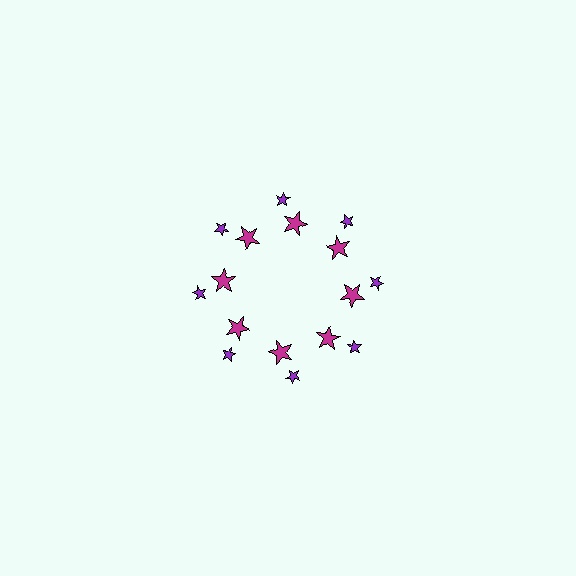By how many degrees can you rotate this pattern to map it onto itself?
The pattern maps onto itself every 45 degrees of rotation.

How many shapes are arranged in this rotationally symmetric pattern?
There are 16 shapes, arranged in 8 groups of 2.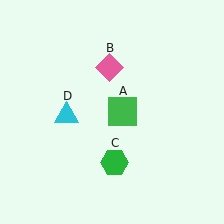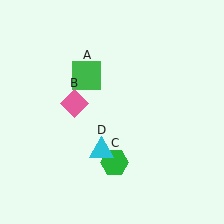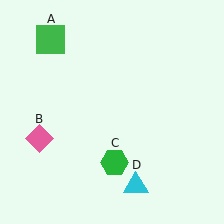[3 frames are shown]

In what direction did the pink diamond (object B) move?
The pink diamond (object B) moved down and to the left.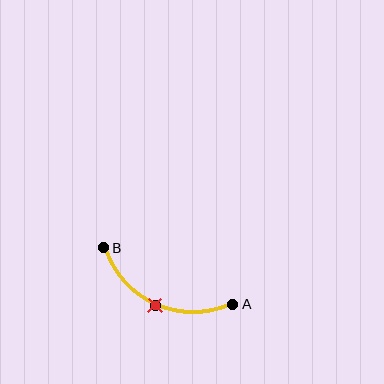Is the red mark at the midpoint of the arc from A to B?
Yes. The red mark lies on the arc at equal arc-length from both A and B — it is the arc midpoint.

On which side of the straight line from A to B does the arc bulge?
The arc bulges below the straight line connecting A and B.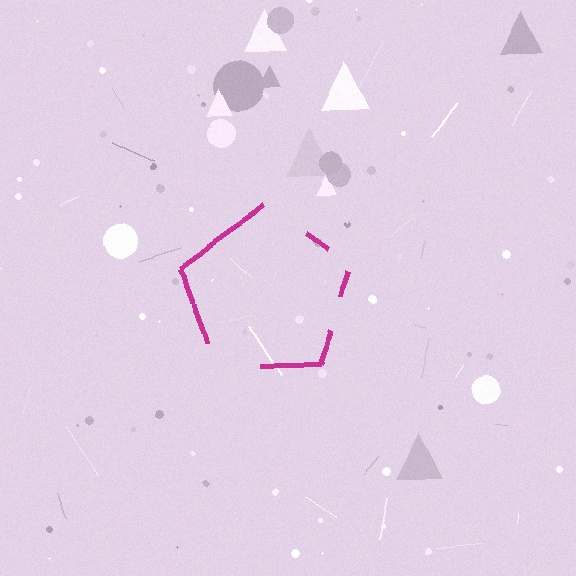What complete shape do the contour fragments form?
The contour fragments form a pentagon.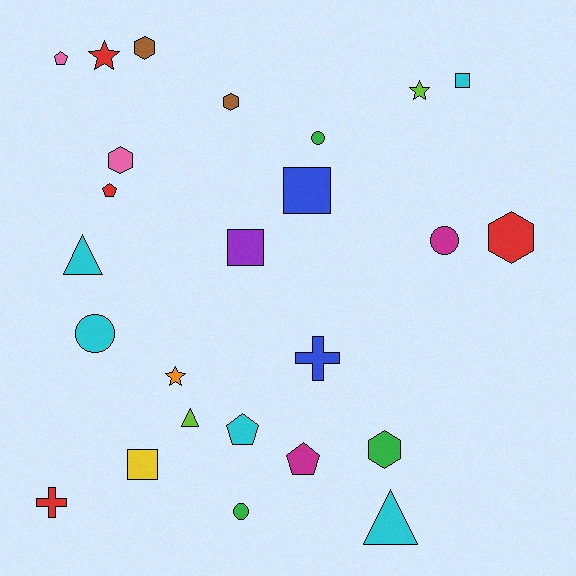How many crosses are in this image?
There are 2 crosses.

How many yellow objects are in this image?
There is 1 yellow object.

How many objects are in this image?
There are 25 objects.